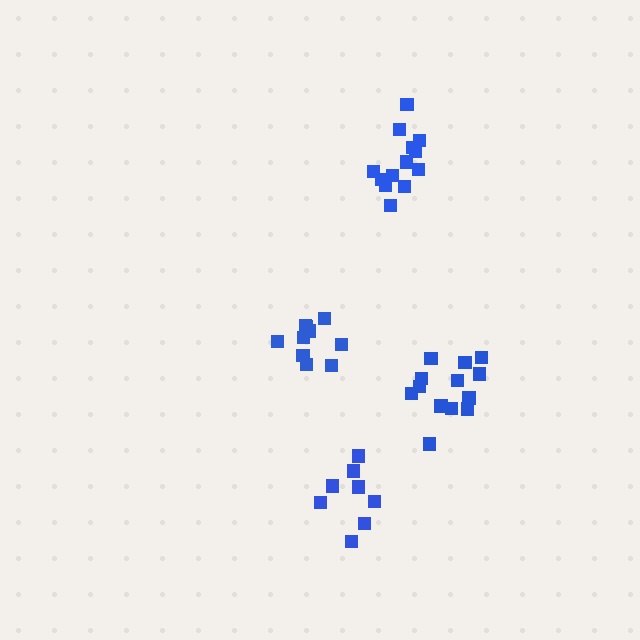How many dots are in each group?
Group 1: 10 dots, Group 2: 8 dots, Group 3: 13 dots, Group 4: 13 dots (44 total).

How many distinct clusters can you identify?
There are 4 distinct clusters.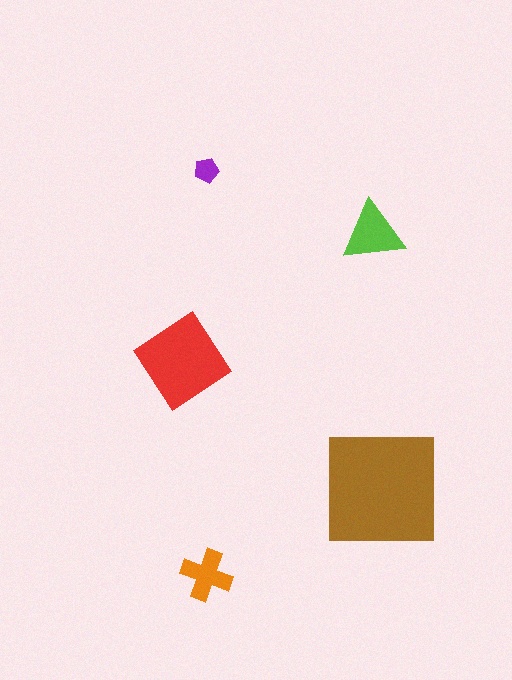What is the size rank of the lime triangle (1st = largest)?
3rd.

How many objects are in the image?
There are 5 objects in the image.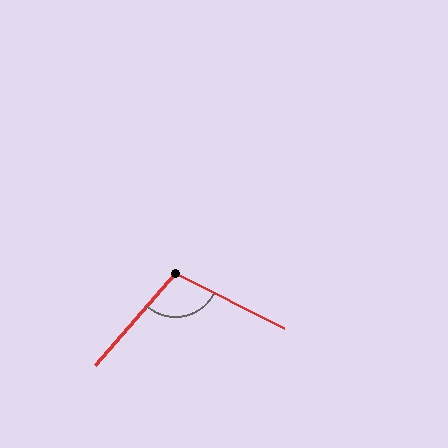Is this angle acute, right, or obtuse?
It is obtuse.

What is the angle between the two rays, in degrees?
Approximately 103 degrees.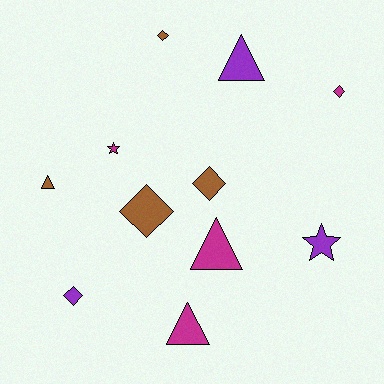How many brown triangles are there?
There is 1 brown triangle.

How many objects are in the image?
There are 11 objects.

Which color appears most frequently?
Magenta, with 4 objects.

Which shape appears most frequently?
Diamond, with 5 objects.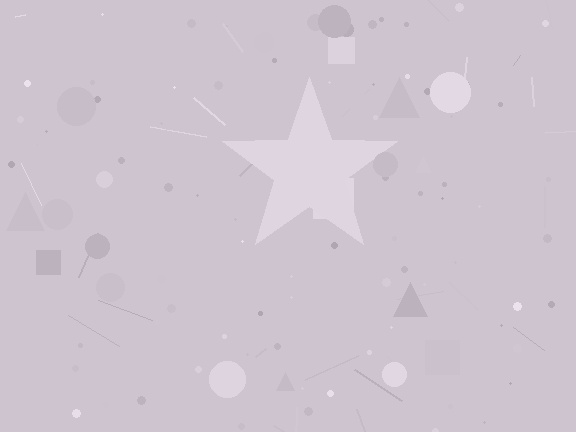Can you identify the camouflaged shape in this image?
The camouflaged shape is a star.